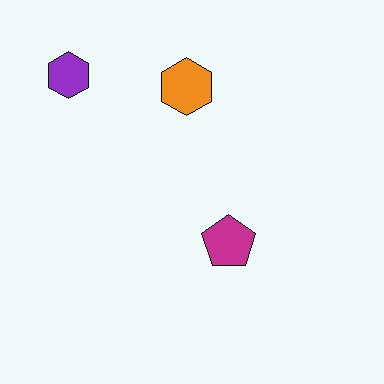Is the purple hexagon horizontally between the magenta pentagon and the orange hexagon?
No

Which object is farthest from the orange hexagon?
The magenta pentagon is farthest from the orange hexagon.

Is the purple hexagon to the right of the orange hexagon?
No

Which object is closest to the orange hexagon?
The purple hexagon is closest to the orange hexagon.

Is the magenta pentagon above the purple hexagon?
No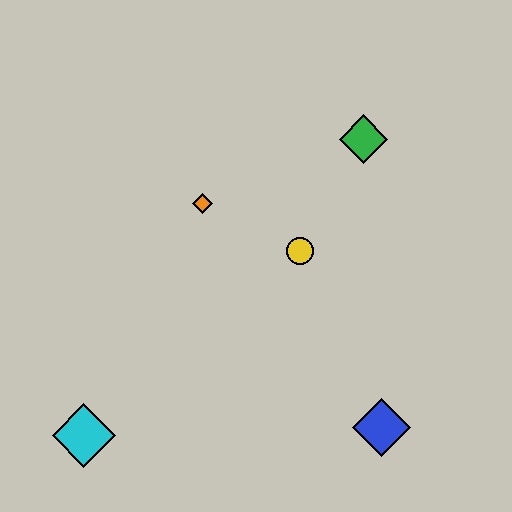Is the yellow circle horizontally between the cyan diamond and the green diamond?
Yes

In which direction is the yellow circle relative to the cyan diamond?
The yellow circle is to the right of the cyan diamond.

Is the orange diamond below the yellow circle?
No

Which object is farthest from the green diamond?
The cyan diamond is farthest from the green diamond.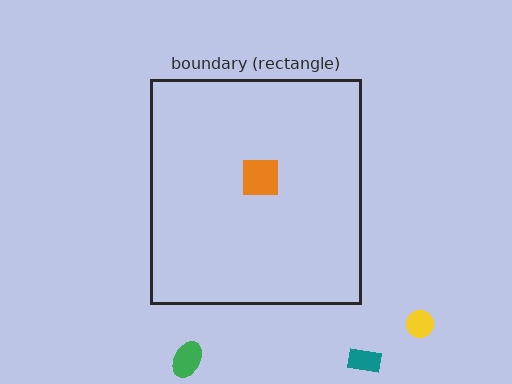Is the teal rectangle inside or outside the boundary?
Outside.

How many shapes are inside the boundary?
1 inside, 3 outside.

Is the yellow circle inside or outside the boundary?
Outside.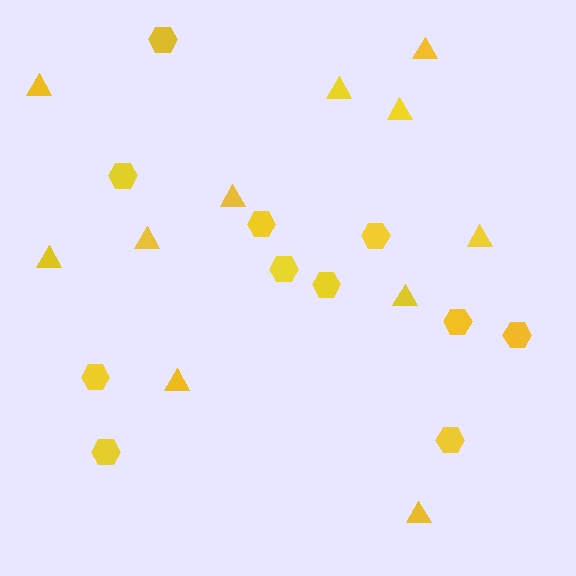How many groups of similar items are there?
There are 2 groups: one group of hexagons (11) and one group of triangles (11).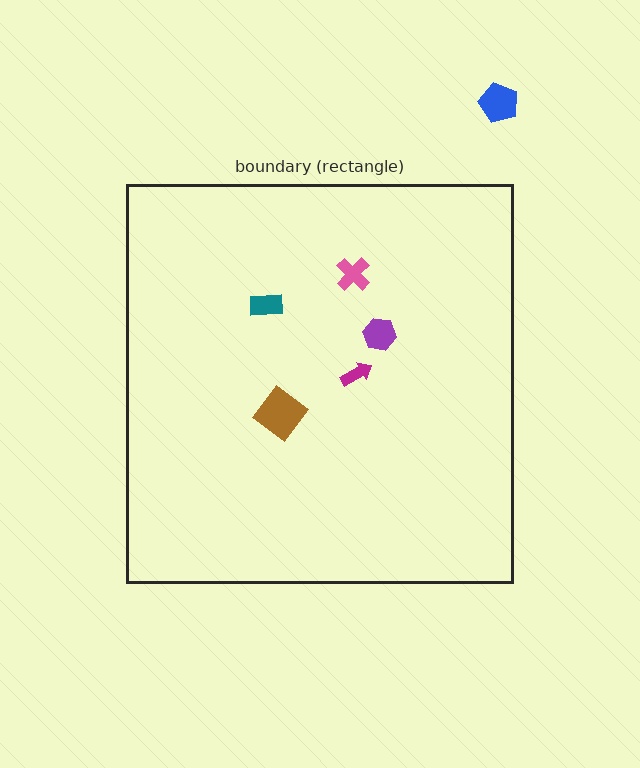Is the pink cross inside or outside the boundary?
Inside.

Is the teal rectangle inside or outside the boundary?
Inside.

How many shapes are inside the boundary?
5 inside, 1 outside.